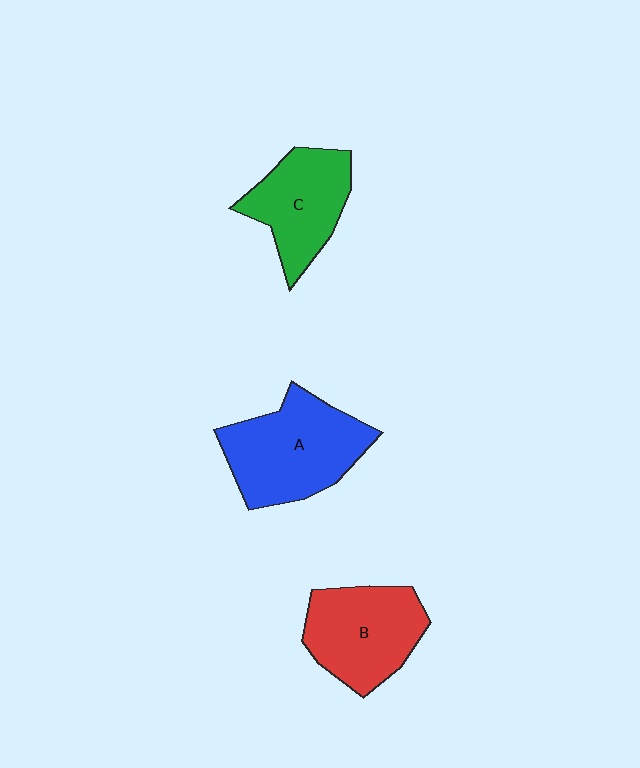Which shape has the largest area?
Shape A (blue).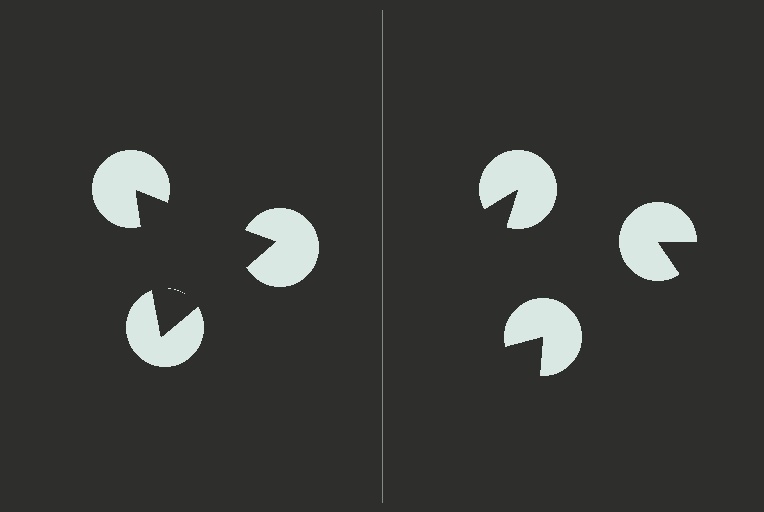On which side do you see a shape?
An illusory triangle appears on the left side. On the right side the wedge cuts are rotated, so no coherent shape forms.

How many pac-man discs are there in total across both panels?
6 — 3 on each side.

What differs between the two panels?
The pac-man discs are positioned identically on both sides; only the wedge orientations differ. On the left they align to a triangle; on the right they are misaligned.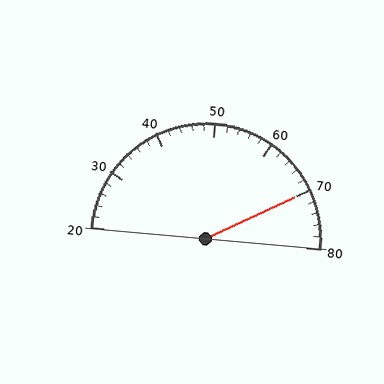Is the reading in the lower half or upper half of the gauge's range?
The reading is in the upper half of the range (20 to 80).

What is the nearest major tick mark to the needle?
The nearest major tick mark is 70.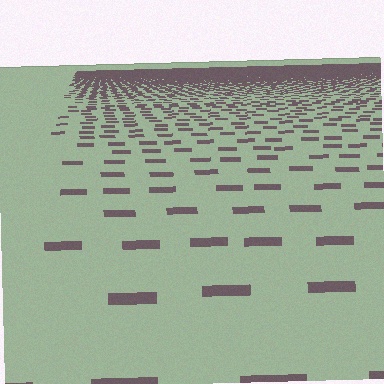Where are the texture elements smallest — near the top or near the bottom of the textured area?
Near the top.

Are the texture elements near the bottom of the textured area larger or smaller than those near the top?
Larger. Near the bottom, elements are closer to the viewer and appear at a bigger on-screen size.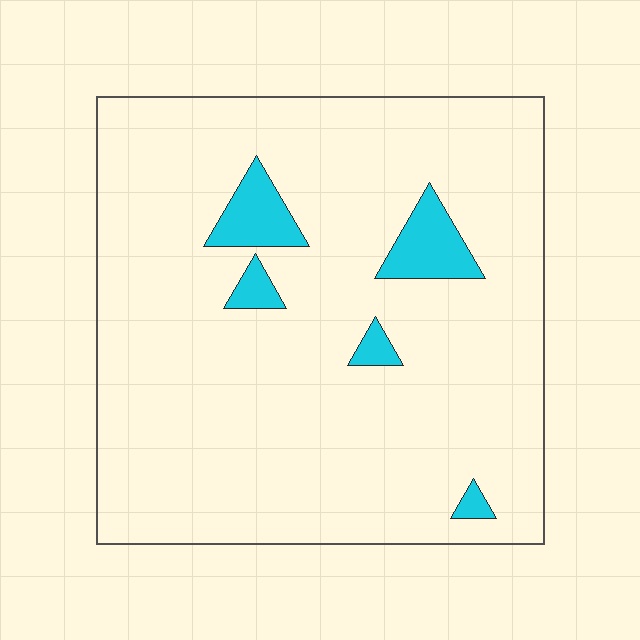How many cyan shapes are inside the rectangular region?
5.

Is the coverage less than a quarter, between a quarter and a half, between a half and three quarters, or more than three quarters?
Less than a quarter.